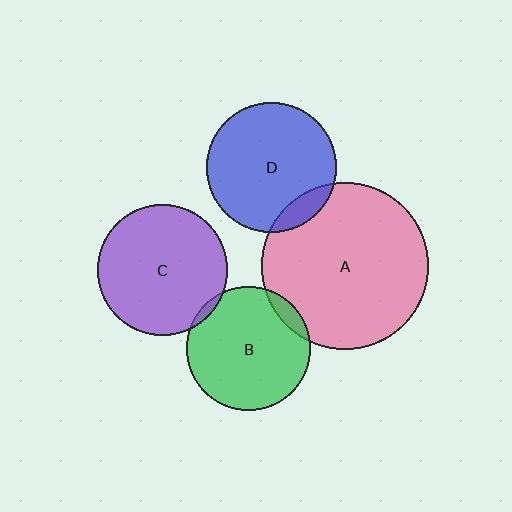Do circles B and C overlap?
Yes.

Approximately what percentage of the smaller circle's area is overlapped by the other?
Approximately 5%.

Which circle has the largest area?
Circle A (pink).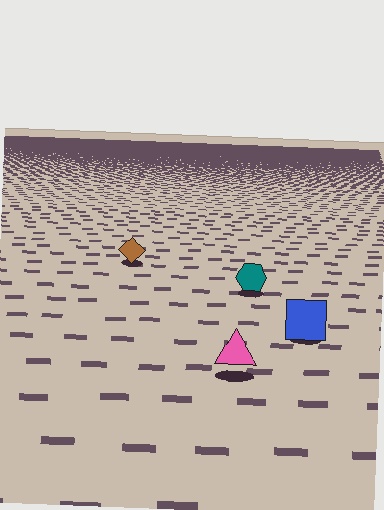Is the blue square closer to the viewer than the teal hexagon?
Yes. The blue square is closer — you can tell from the texture gradient: the ground texture is coarser near it.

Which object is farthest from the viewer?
The brown diamond is farthest from the viewer. It appears smaller and the ground texture around it is denser.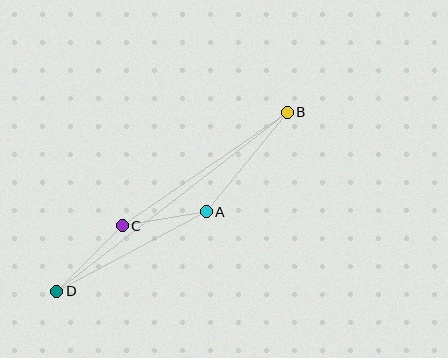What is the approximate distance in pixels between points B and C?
The distance between B and C is approximately 200 pixels.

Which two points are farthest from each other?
Points B and D are farthest from each other.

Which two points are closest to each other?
Points A and C are closest to each other.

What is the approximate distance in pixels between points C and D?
The distance between C and D is approximately 93 pixels.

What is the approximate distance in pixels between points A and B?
The distance between A and B is approximately 129 pixels.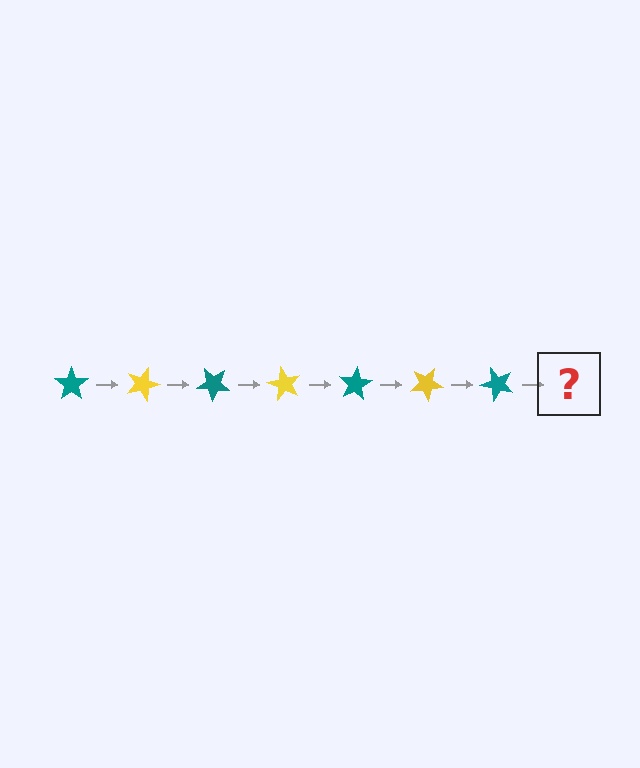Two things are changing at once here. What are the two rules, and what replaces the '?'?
The two rules are that it rotates 20 degrees each step and the color cycles through teal and yellow. The '?' should be a yellow star, rotated 140 degrees from the start.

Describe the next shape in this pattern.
It should be a yellow star, rotated 140 degrees from the start.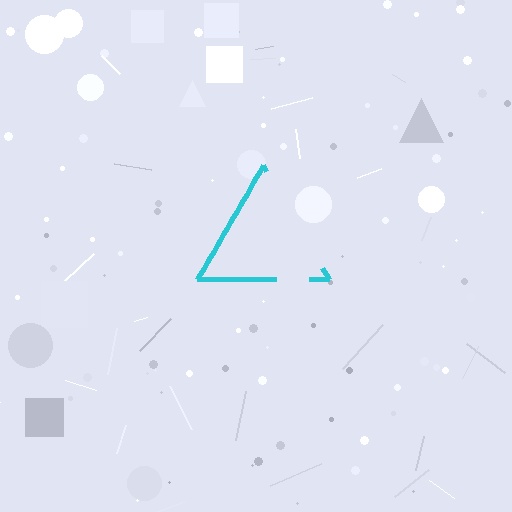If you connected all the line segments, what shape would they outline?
They would outline a triangle.